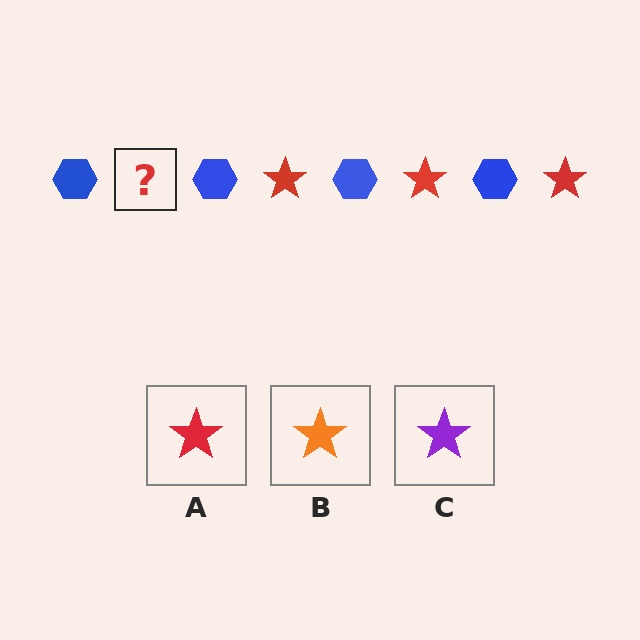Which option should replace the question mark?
Option A.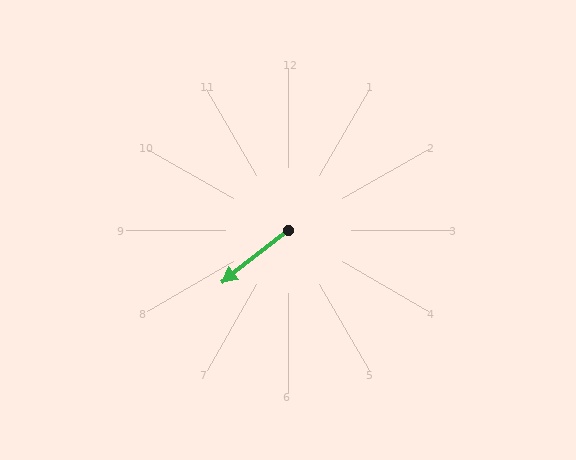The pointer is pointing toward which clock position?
Roughly 8 o'clock.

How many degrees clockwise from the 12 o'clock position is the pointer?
Approximately 232 degrees.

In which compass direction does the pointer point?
Southwest.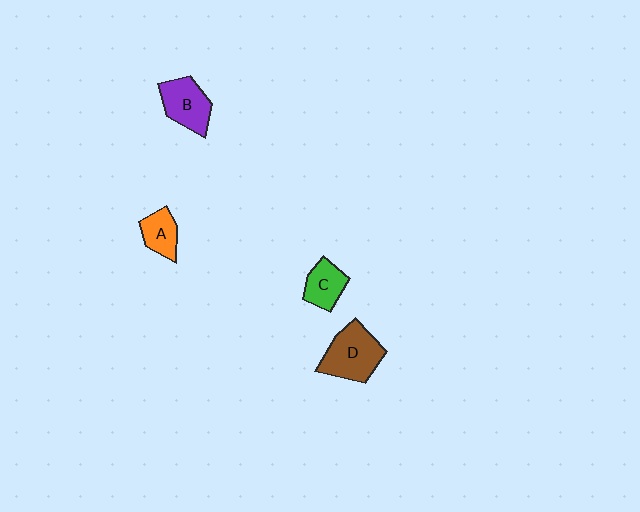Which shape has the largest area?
Shape D (brown).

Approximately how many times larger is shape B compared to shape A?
Approximately 1.5 times.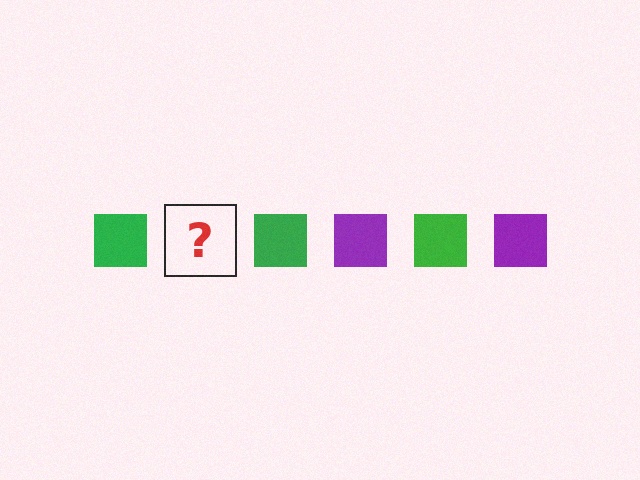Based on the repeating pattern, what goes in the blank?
The blank should be a purple square.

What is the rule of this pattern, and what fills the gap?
The rule is that the pattern cycles through green, purple squares. The gap should be filled with a purple square.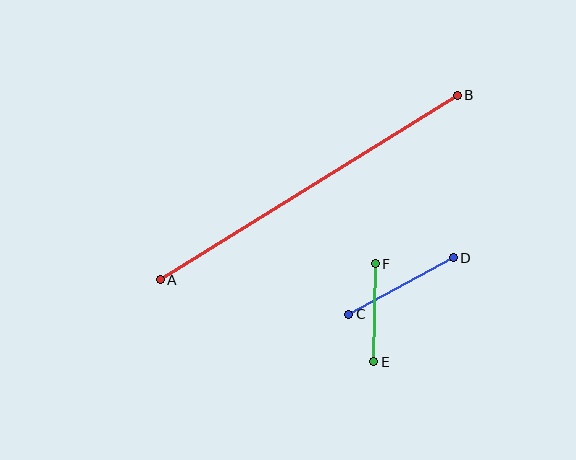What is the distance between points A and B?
The distance is approximately 350 pixels.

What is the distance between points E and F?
The distance is approximately 98 pixels.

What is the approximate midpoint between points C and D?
The midpoint is at approximately (401, 286) pixels.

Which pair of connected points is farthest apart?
Points A and B are farthest apart.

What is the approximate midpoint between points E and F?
The midpoint is at approximately (375, 313) pixels.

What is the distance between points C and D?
The distance is approximately 119 pixels.